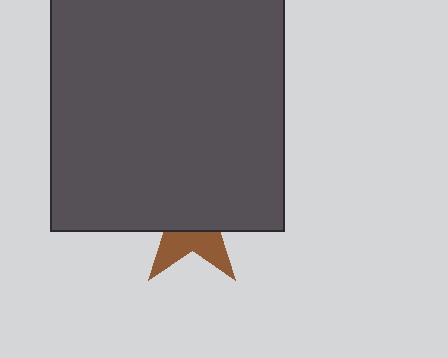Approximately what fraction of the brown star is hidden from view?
Roughly 65% of the brown star is hidden behind the dark gray square.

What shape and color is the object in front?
The object in front is a dark gray square.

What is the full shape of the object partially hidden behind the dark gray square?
The partially hidden object is a brown star.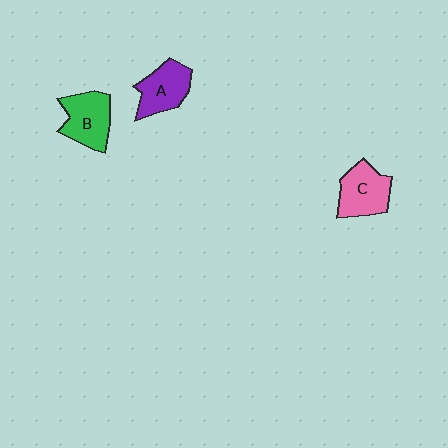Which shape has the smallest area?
Shape A (purple).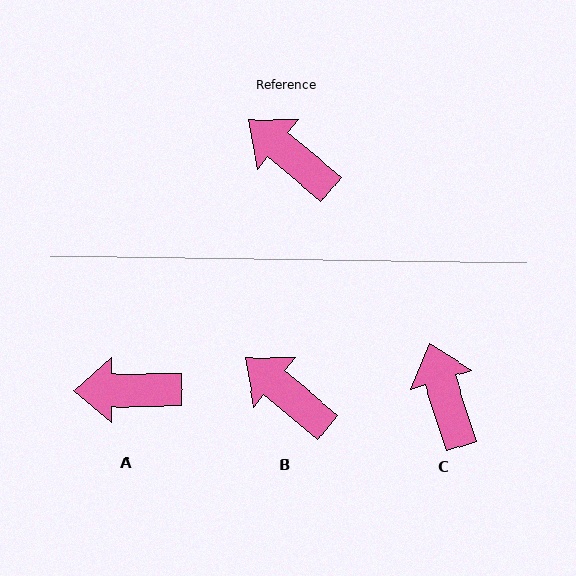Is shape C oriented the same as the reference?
No, it is off by about 32 degrees.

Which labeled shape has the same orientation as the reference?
B.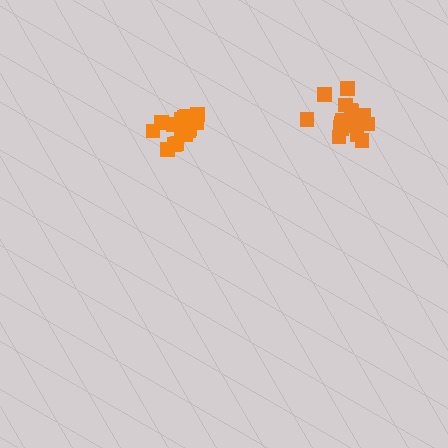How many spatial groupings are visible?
There are 2 spatial groupings.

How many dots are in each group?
Group 1: 18 dots, Group 2: 18 dots (36 total).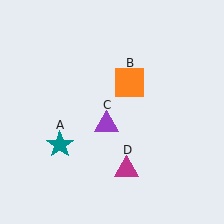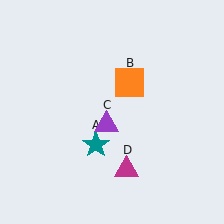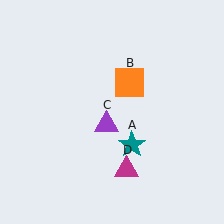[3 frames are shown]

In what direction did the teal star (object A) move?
The teal star (object A) moved right.